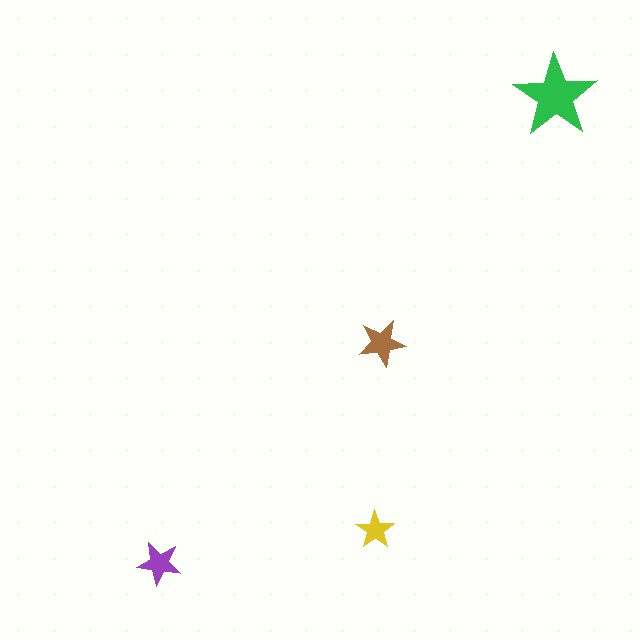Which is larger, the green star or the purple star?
The green one.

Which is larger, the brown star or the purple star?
The brown one.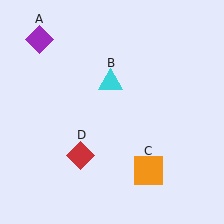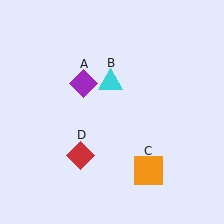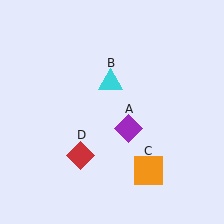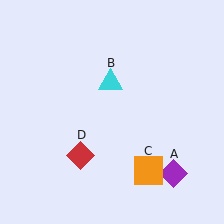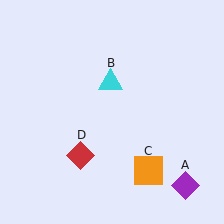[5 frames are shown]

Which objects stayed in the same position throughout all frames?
Cyan triangle (object B) and orange square (object C) and red diamond (object D) remained stationary.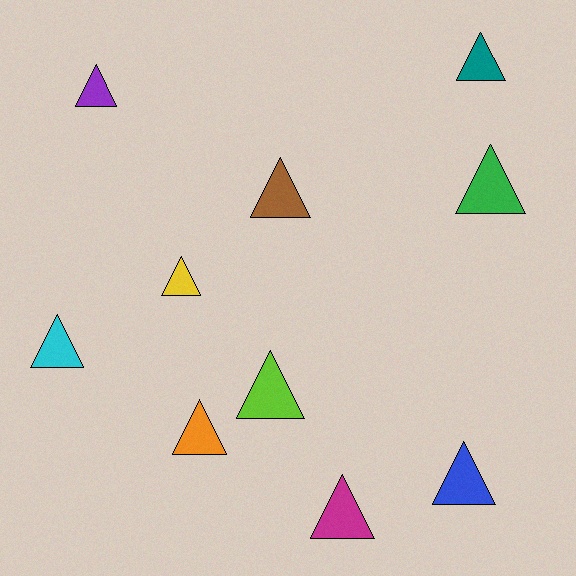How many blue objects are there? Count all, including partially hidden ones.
There is 1 blue object.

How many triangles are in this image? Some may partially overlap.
There are 10 triangles.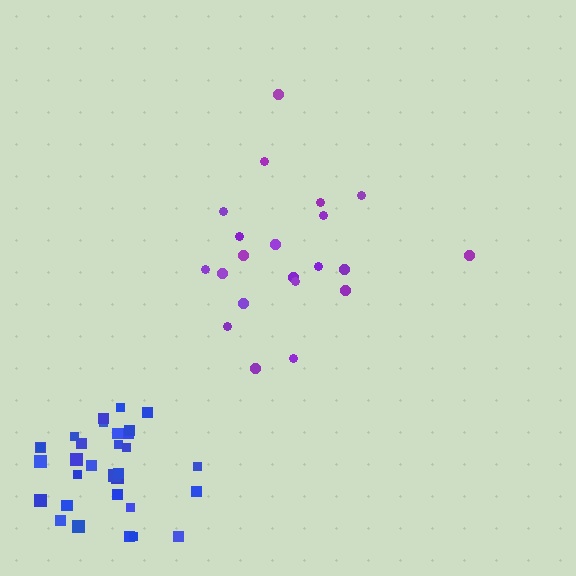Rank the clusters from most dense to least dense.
blue, purple.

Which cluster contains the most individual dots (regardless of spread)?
Blue (32).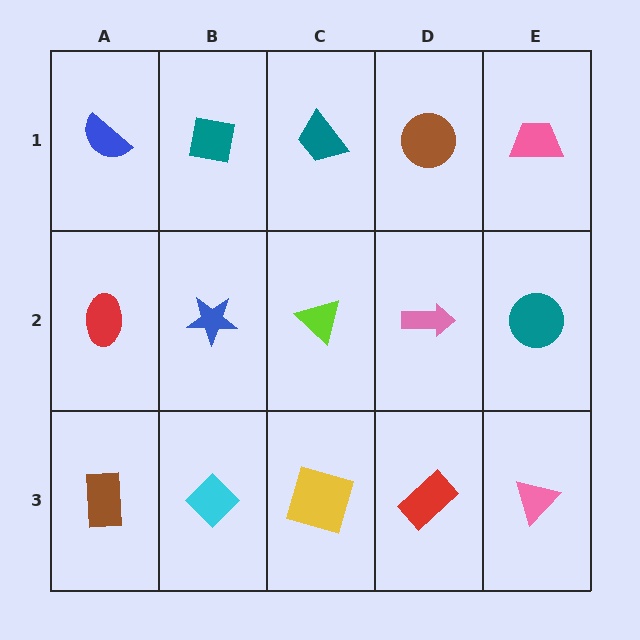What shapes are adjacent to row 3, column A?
A red ellipse (row 2, column A), a cyan diamond (row 3, column B).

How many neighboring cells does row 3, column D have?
3.